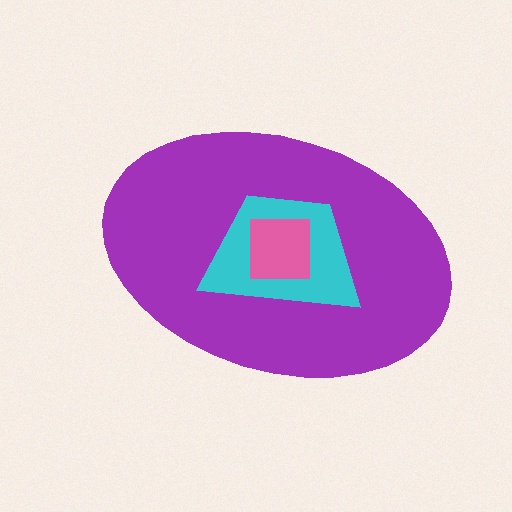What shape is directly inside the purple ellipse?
The cyan trapezoid.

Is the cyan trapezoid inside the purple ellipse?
Yes.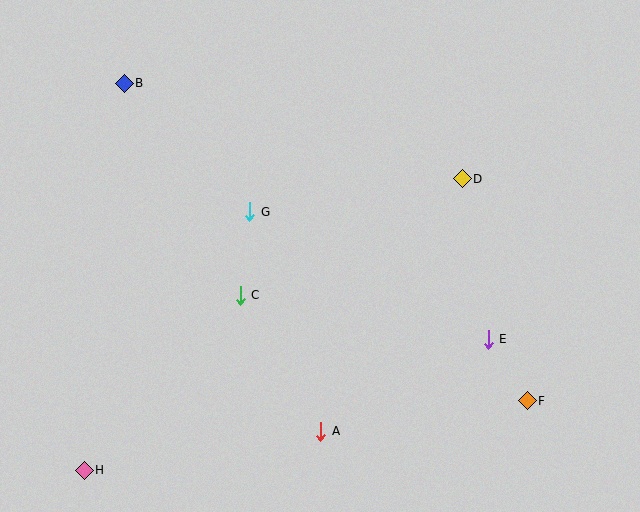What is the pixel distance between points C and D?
The distance between C and D is 250 pixels.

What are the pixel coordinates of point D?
Point D is at (462, 179).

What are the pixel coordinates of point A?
Point A is at (321, 431).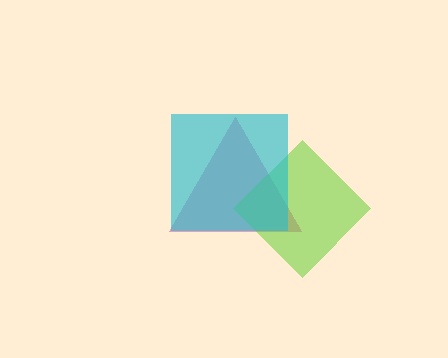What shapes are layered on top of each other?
The layered shapes are: a magenta triangle, a lime diamond, a cyan square.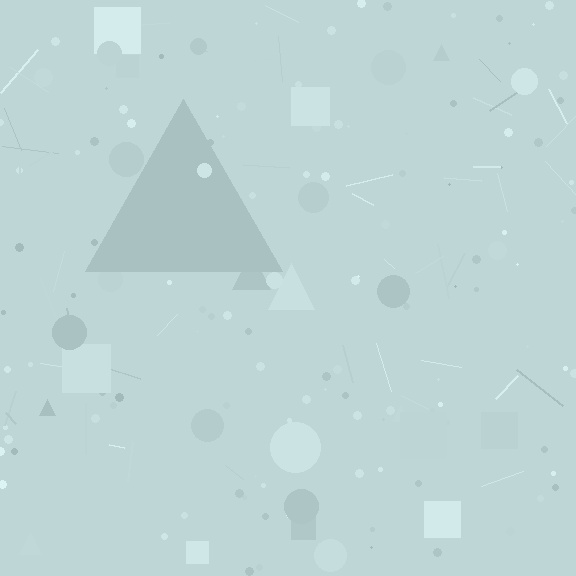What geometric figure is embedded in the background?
A triangle is embedded in the background.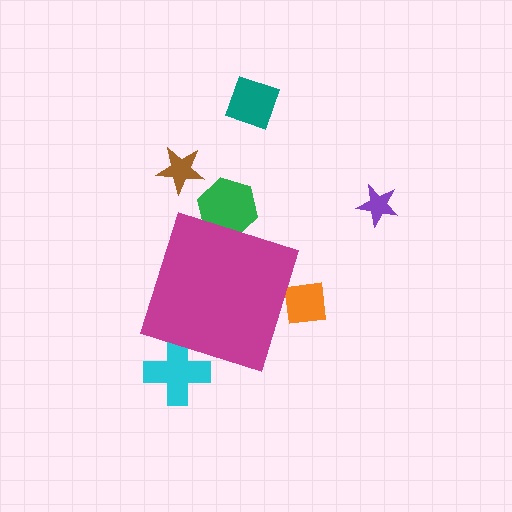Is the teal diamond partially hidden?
No, the teal diamond is fully visible.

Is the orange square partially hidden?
Yes, the orange square is partially hidden behind the magenta diamond.